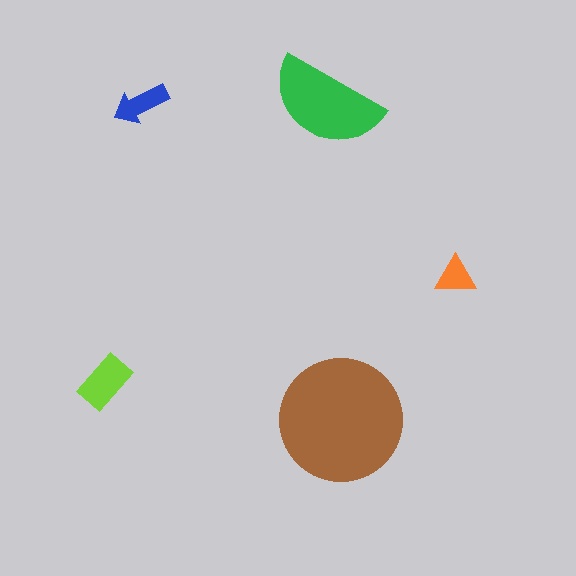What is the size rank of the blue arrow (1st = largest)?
4th.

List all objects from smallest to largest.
The orange triangle, the blue arrow, the lime rectangle, the green semicircle, the brown circle.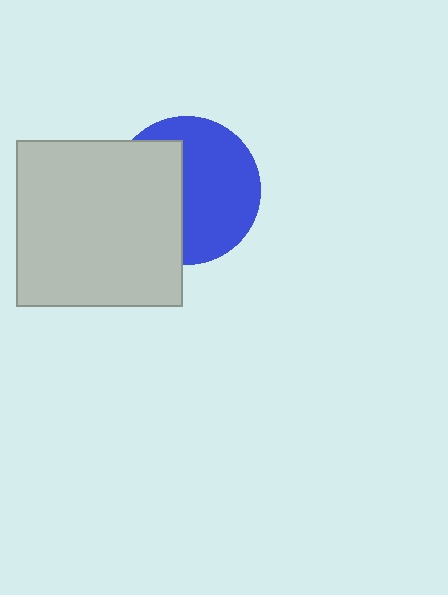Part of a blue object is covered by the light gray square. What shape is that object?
It is a circle.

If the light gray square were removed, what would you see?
You would see the complete blue circle.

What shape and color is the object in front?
The object in front is a light gray square.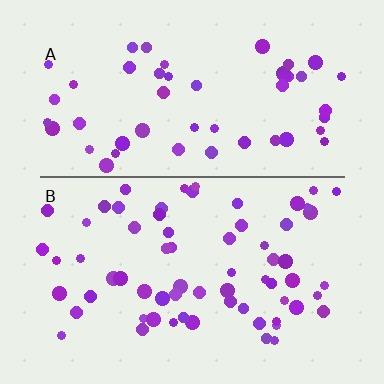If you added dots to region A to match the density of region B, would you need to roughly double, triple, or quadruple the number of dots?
Approximately double.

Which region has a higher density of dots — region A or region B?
B (the bottom).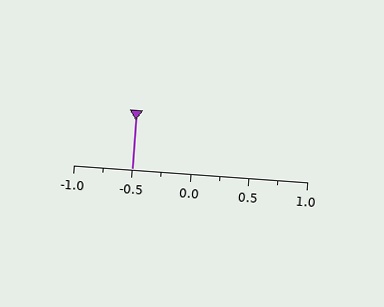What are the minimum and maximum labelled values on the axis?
The axis runs from -1.0 to 1.0.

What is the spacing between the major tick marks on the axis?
The major ticks are spaced 0.5 apart.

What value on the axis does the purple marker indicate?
The marker indicates approximately -0.5.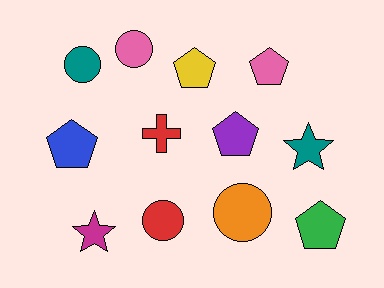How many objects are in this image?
There are 12 objects.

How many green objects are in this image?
There is 1 green object.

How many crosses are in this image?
There is 1 cross.